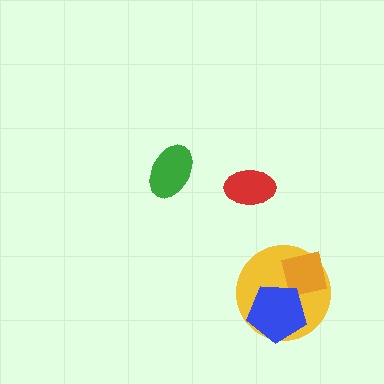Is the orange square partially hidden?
Yes, it is partially covered by another shape.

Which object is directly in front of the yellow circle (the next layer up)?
The orange square is directly in front of the yellow circle.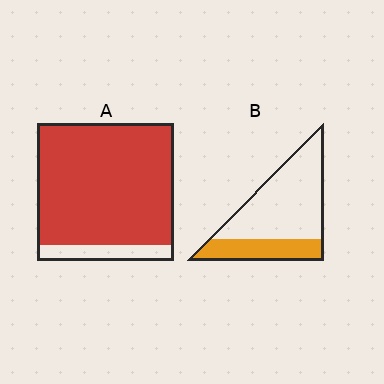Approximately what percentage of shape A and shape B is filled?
A is approximately 90% and B is approximately 30%.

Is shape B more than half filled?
No.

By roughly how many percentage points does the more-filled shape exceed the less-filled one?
By roughly 60 percentage points (A over B).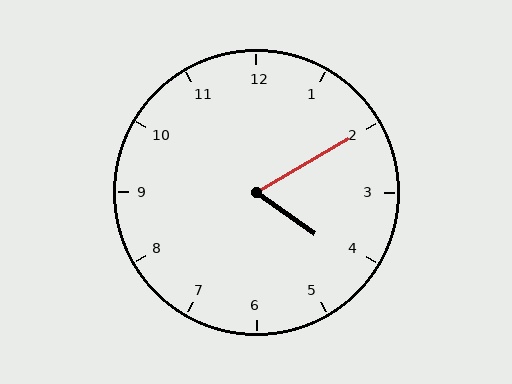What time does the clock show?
4:10.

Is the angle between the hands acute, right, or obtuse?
It is acute.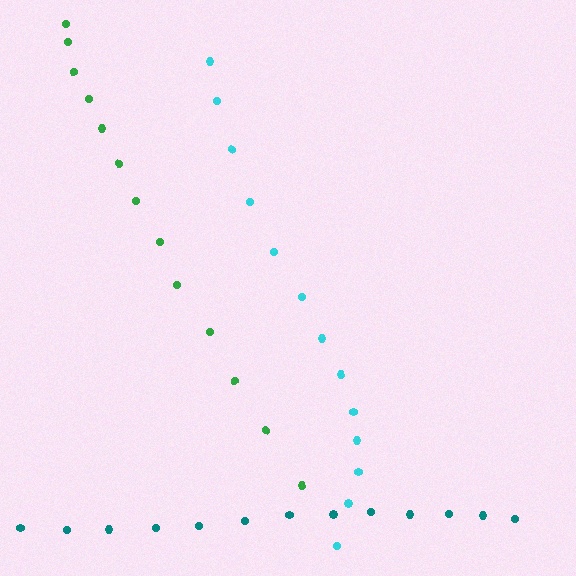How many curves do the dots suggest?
There are 3 distinct paths.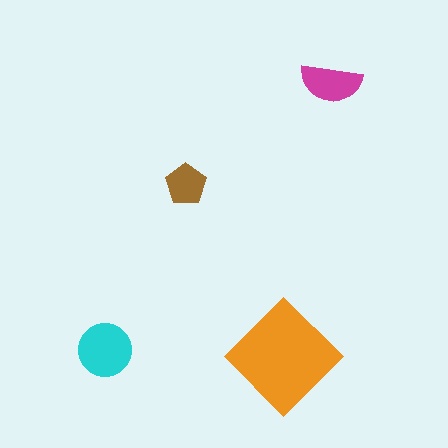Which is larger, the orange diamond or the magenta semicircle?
The orange diamond.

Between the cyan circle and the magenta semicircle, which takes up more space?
The cyan circle.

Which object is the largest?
The orange diamond.